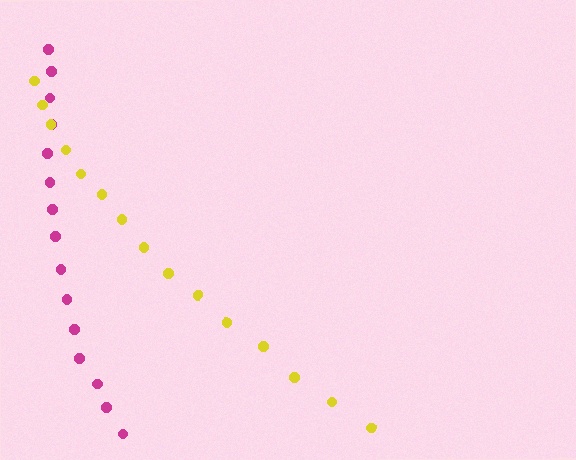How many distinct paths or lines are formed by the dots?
There are 2 distinct paths.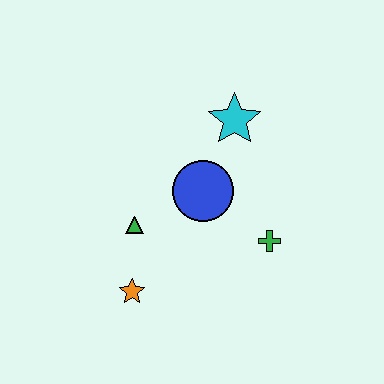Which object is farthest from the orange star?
The cyan star is farthest from the orange star.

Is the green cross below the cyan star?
Yes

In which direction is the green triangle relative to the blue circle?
The green triangle is to the left of the blue circle.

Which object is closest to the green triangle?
The orange star is closest to the green triangle.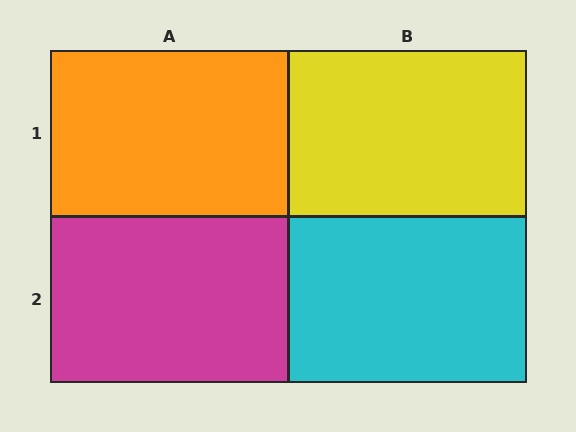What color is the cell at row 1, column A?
Orange.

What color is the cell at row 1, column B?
Yellow.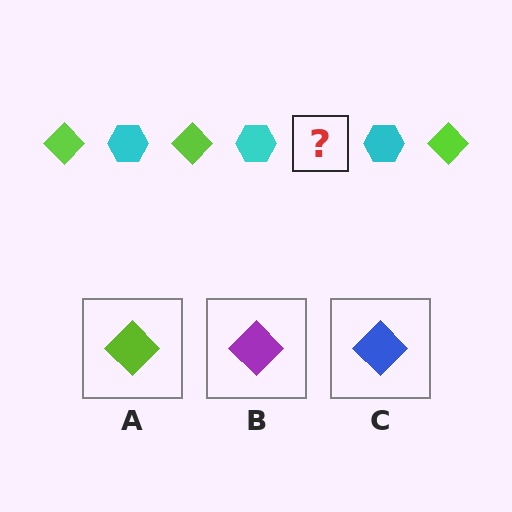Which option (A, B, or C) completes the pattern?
A.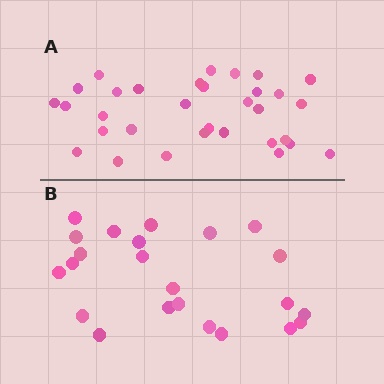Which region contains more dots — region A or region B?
Region A (the top region) has more dots.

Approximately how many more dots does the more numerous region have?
Region A has roughly 8 or so more dots than region B.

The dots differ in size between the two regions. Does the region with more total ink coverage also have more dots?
No. Region B has more total ink coverage because its dots are larger, but region A actually contains more individual dots. Total area can be misleading — the number of items is what matters here.